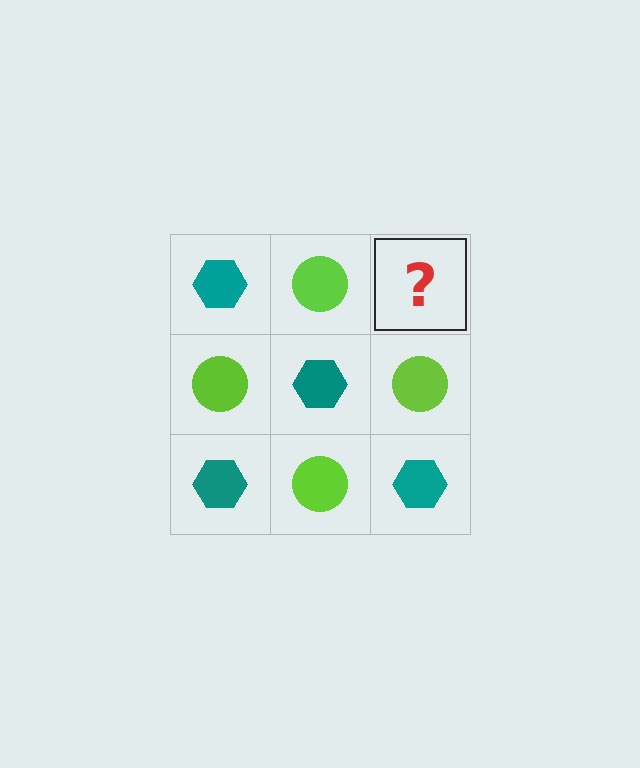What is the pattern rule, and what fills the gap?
The rule is that it alternates teal hexagon and lime circle in a checkerboard pattern. The gap should be filled with a teal hexagon.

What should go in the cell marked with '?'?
The missing cell should contain a teal hexagon.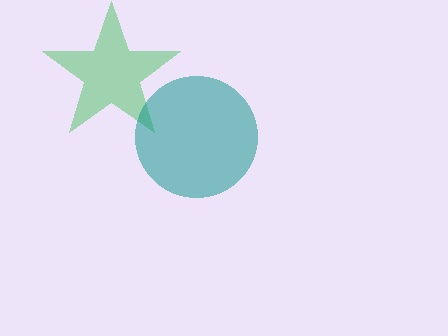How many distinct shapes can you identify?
There are 2 distinct shapes: a green star, a teal circle.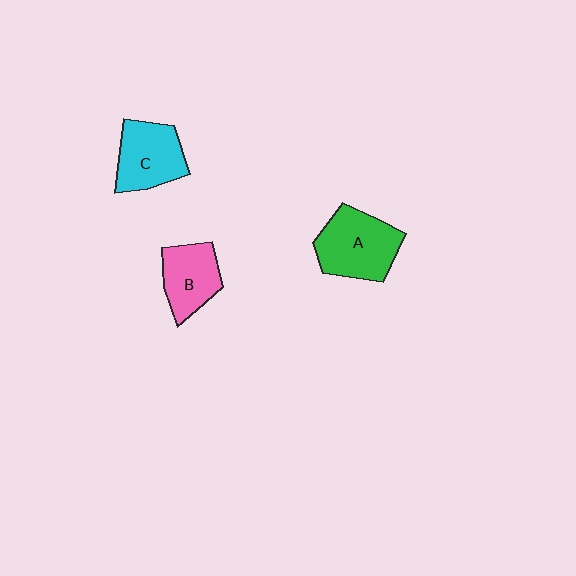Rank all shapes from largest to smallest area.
From largest to smallest: A (green), C (cyan), B (pink).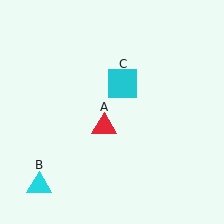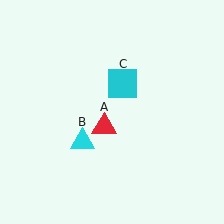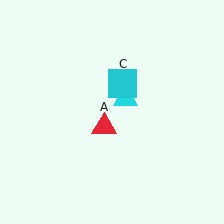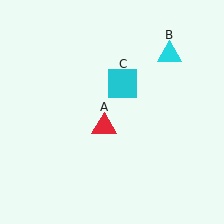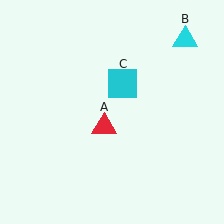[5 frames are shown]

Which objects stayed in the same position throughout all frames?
Red triangle (object A) and cyan square (object C) remained stationary.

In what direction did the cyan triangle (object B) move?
The cyan triangle (object B) moved up and to the right.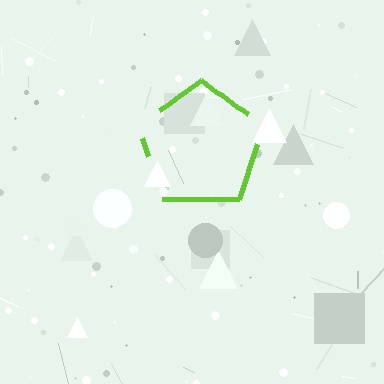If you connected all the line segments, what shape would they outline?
They would outline a pentagon.